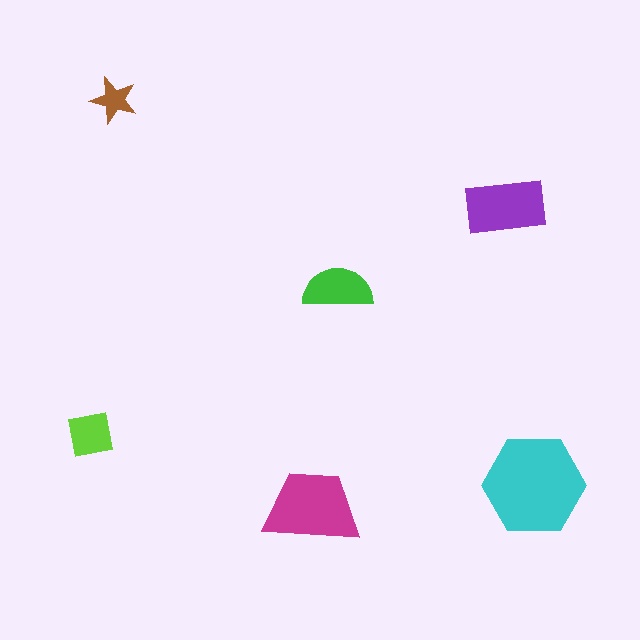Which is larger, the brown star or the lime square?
The lime square.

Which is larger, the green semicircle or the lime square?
The green semicircle.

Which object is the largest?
The cyan hexagon.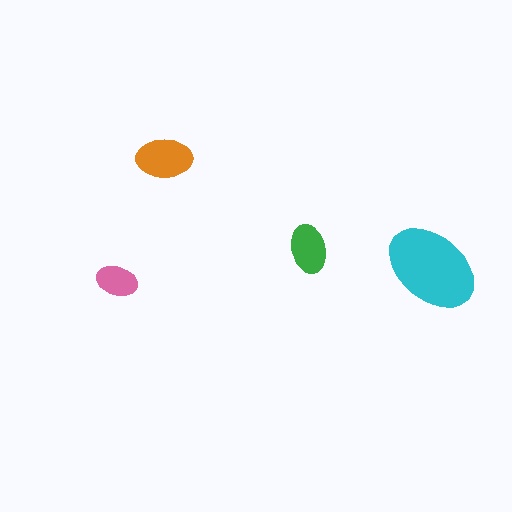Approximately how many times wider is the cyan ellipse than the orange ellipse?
About 1.5 times wider.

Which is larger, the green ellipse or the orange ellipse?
The orange one.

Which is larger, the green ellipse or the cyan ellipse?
The cyan one.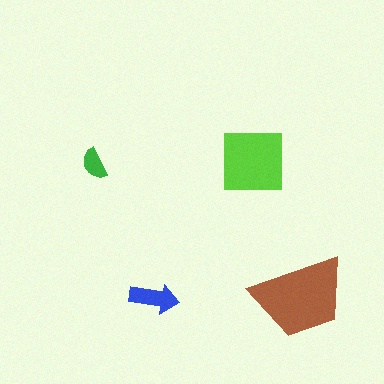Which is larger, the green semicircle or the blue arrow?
The blue arrow.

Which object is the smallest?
The green semicircle.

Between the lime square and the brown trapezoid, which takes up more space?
The brown trapezoid.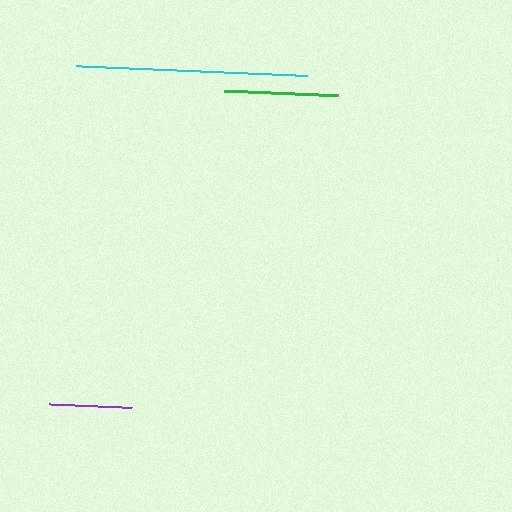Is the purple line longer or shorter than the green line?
The green line is longer than the purple line.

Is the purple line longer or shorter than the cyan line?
The cyan line is longer than the purple line.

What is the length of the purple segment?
The purple segment is approximately 84 pixels long.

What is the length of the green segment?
The green segment is approximately 114 pixels long.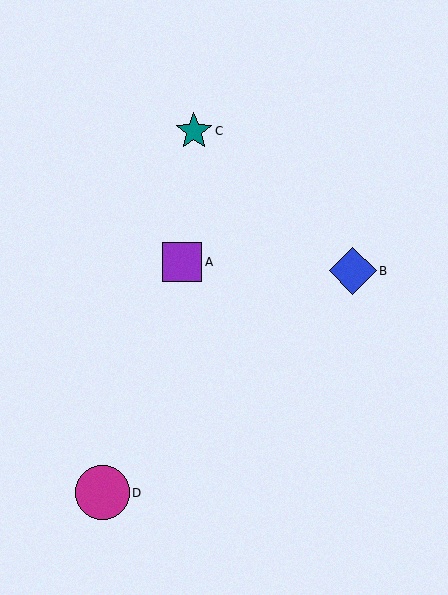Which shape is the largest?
The magenta circle (labeled D) is the largest.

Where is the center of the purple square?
The center of the purple square is at (182, 262).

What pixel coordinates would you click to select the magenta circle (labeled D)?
Click at (102, 493) to select the magenta circle D.